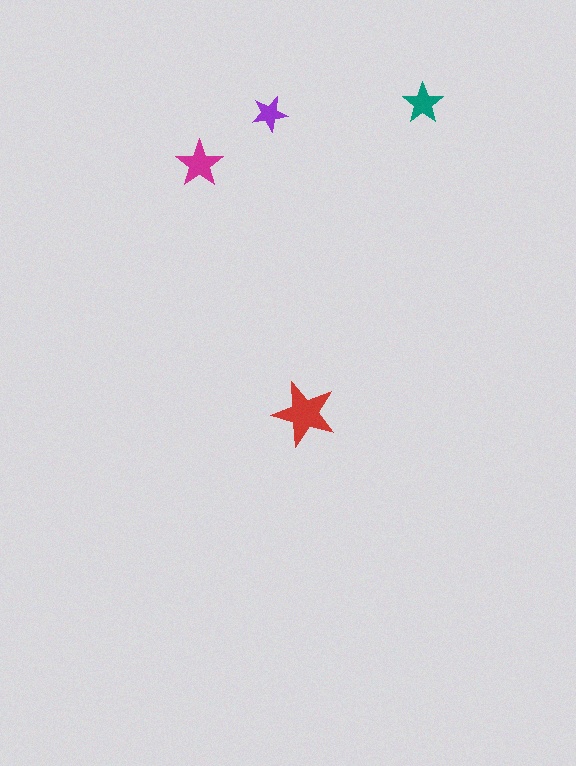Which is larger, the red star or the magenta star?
The red one.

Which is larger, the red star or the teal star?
The red one.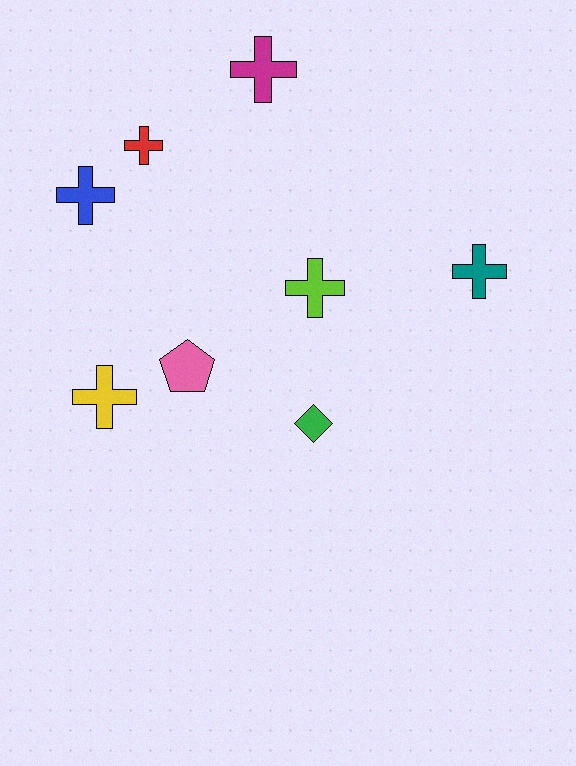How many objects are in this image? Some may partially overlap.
There are 8 objects.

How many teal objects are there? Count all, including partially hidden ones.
There is 1 teal object.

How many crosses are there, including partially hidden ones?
There are 6 crosses.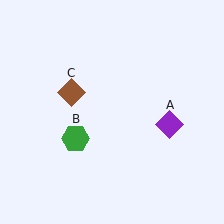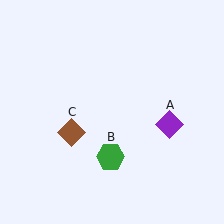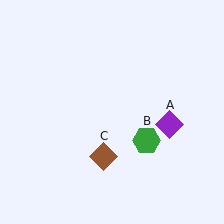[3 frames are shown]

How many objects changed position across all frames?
2 objects changed position: green hexagon (object B), brown diamond (object C).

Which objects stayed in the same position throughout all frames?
Purple diamond (object A) remained stationary.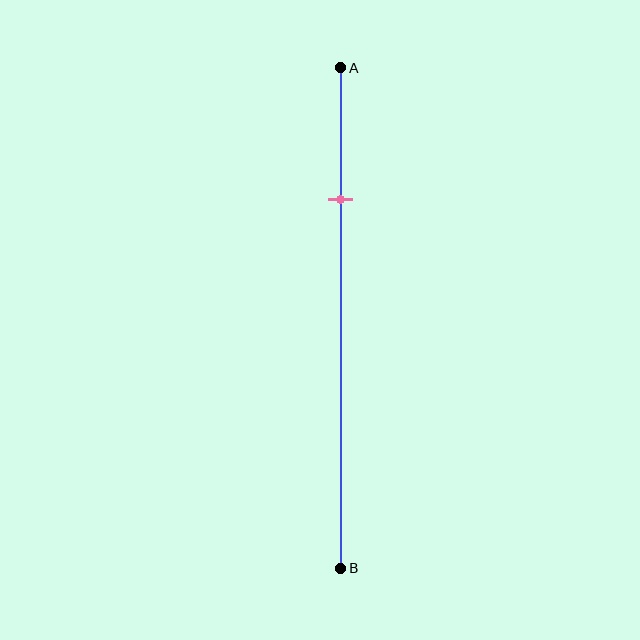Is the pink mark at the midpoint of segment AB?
No, the mark is at about 25% from A, not at the 50% midpoint.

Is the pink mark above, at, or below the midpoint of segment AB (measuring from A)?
The pink mark is above the midpoint of segment AB.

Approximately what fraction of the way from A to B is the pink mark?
The pink mark is approximately 25% of the way from A to B.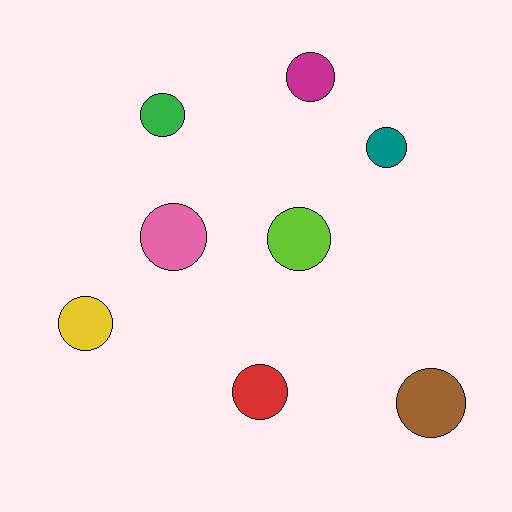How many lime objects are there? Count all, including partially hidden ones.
There is 1 lime object.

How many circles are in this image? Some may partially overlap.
There are 8 circles.